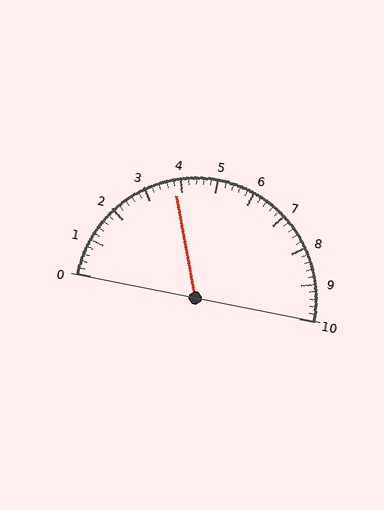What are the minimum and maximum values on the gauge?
The gauge ranges from 0 to 10.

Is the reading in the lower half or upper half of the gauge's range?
The reading is in the lower half of the range (0 to 10).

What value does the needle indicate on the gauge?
The needle indicates approximately 3.8.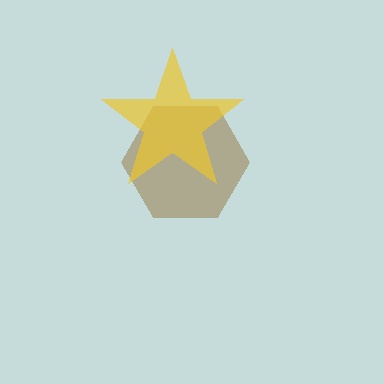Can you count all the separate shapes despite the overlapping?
Yes, there are 2 separate shapes.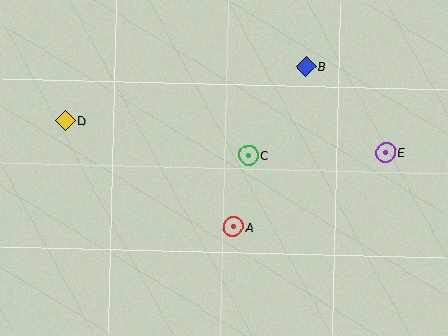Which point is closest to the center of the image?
Point C at (249, 155) is closest to the center.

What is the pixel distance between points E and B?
The distance between E and B is 118 pixels.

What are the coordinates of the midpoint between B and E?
The midpoint between B and E is at (346, 110).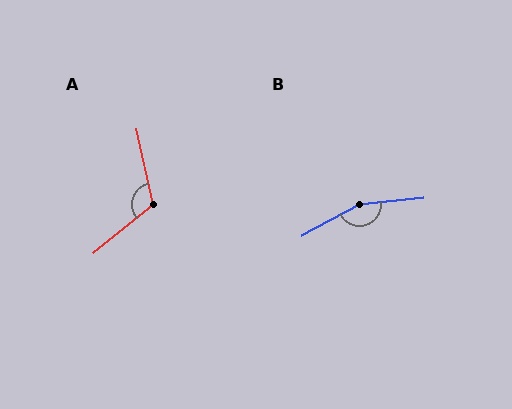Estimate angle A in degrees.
Approximately 117 degrees.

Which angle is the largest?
B, at approximately 158 degrees.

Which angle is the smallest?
A, at approximately 117 degrees.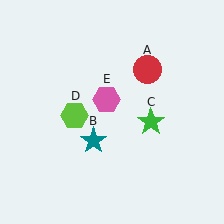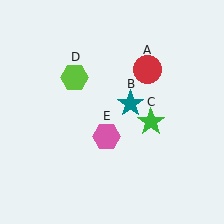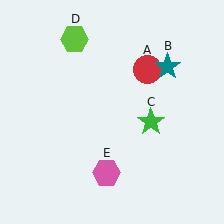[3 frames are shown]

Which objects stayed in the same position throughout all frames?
Red circle (object A) and green star (object C) remained stationary.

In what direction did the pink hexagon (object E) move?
The pink hexagon (object E) moved down.